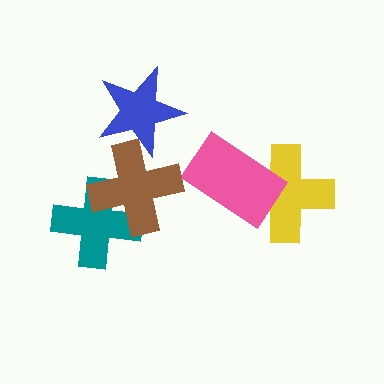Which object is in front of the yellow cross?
The pink rectangle is in front of the yellow cross.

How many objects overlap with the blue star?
1 object overlaps with the blue star.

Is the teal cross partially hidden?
Yes, it is partially covered by another shape.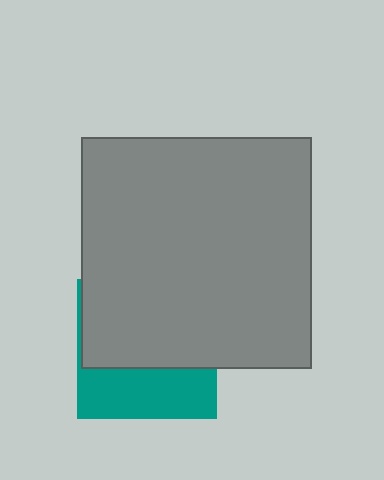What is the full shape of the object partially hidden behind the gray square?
The partially hidden object is a teal square.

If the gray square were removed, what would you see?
You would see the complete teal square.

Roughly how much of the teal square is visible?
A small part of it is visible (roughly 38%).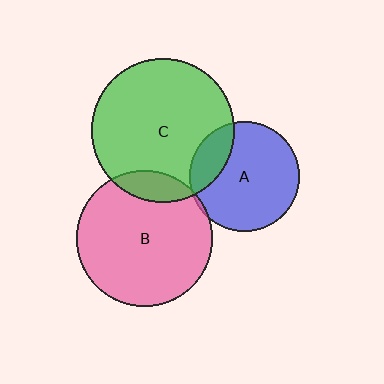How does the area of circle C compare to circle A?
Approximately 1.7 times.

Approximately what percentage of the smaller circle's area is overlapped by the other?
Approximately 15%.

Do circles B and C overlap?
Yes.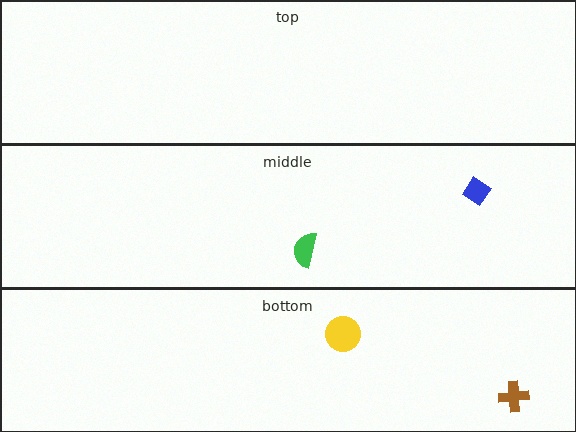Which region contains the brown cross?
The bottom region.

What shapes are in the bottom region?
The brown cross, the yellow circle.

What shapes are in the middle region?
The blue diamond, the green semicircle.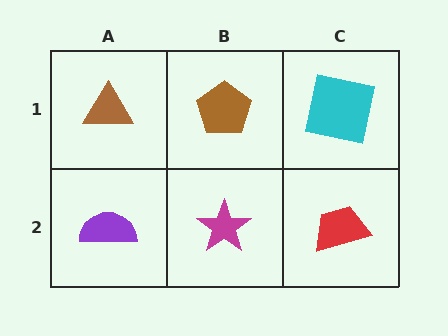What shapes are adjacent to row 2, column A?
A brown triangle (row 1, column A), a magenta star (row 2, column B).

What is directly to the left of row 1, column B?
A brown triangle.